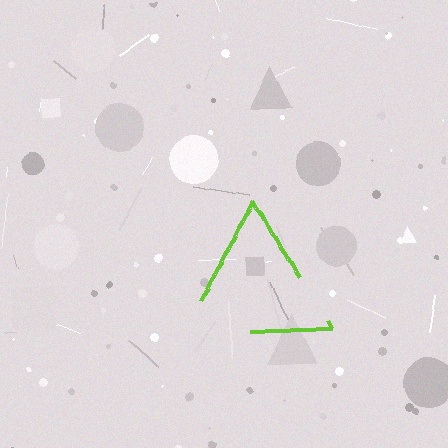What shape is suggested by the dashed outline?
The dashed outline suggests a triangle.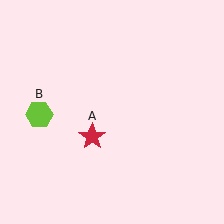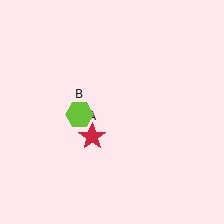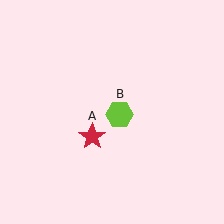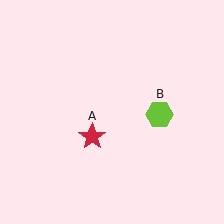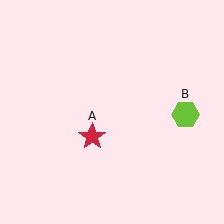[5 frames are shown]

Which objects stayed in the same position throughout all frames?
Red star (object A) remained stationary.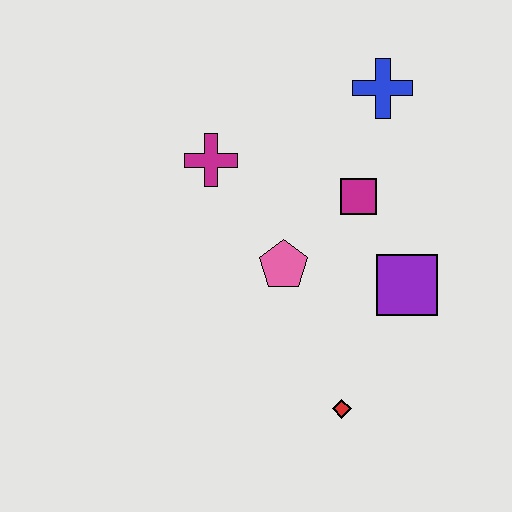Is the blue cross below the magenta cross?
No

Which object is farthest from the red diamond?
The blue cross is farthest from the red diamond.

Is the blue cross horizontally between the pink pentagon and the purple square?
Yes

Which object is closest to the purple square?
The magenta square is closest to the purple square.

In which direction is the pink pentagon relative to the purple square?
The pink pentagon is to the left of the purple square.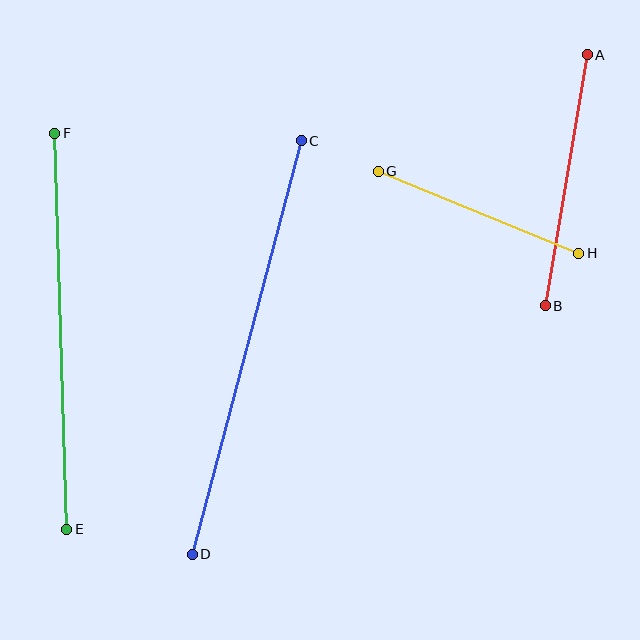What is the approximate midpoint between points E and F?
The midpoint is at approximately (61, 331) pixels.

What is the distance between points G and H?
The distance is approximately 217 pixels.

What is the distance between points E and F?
The distance is approximately 396 pixels.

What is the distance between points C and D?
The distance is approximately 428 pixels.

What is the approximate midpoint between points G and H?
The midpoint is at approximately (478, 212) pixels.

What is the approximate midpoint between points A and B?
The midpoint is at approximately (566, 180) pixels.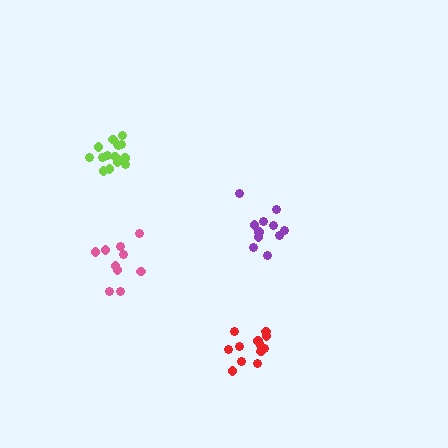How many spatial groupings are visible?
There are 4 spatial groupings.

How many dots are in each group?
Group 1: 12 dots, Group 2: 11 dots, Group 3: 10 dots, Group 4: 15 dots (48 total).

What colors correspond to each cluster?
The clusters are colored: red, purple, pink, lime.